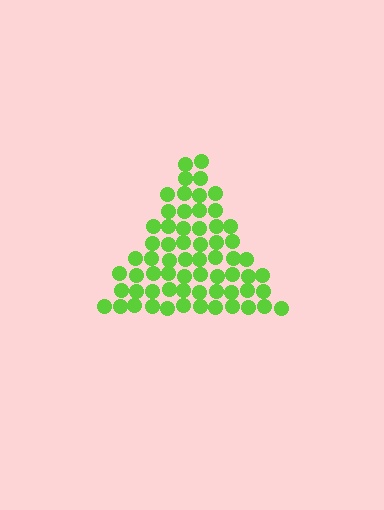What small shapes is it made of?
It is made of small circles.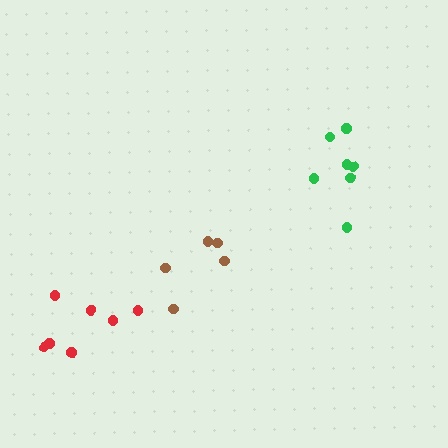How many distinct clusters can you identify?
There are 3 distinct clusters.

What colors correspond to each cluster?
The clusters are colored: brown, green, red.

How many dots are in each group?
Group 1: 5 dots, Group 2: 7 dots, Group 3: 7 dots (19 total).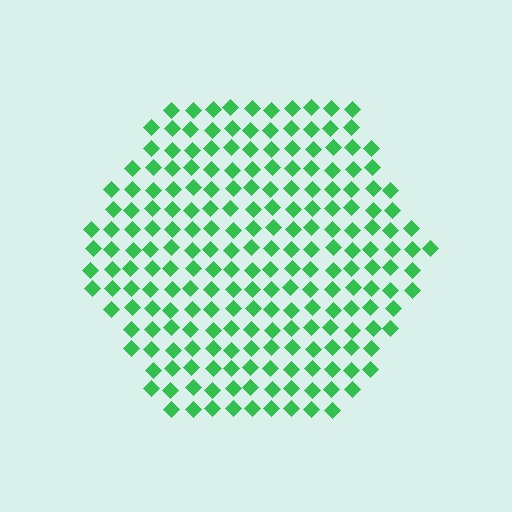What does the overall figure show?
The overall figure shows a hexagon.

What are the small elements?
The small elements are diamonds.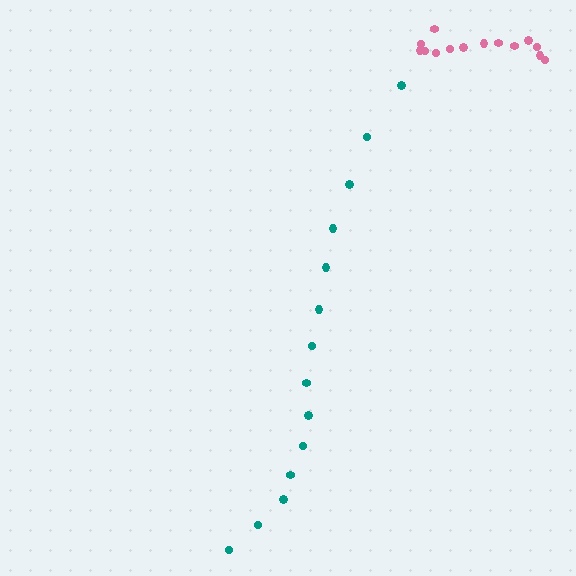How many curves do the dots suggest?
There are 2 distinct paths.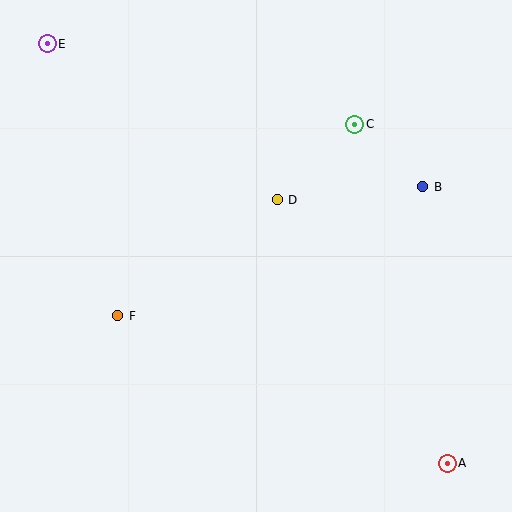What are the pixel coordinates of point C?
Point C is at (355, 124).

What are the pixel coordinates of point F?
Point F is at (118, 316).